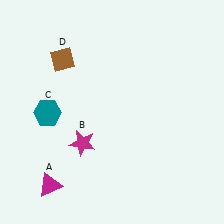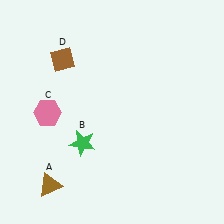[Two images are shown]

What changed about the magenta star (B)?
In Image 1, B is magenta. In Image 2, it changed to green.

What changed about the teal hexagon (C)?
In Image 1, C is teal. In Image 2, it changed to pink.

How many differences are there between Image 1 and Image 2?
There are 3 differences between the two images.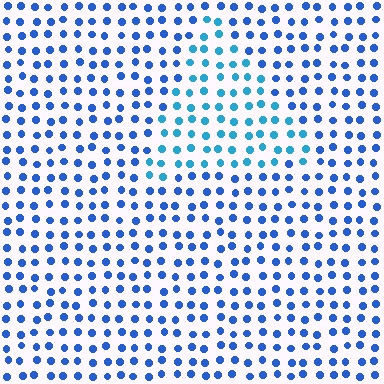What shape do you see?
I see a triangle.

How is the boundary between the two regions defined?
The boundary is defined purely by a slight shift in hue (about 26 degrees). Spacing, size, and orientation are identical on both sides.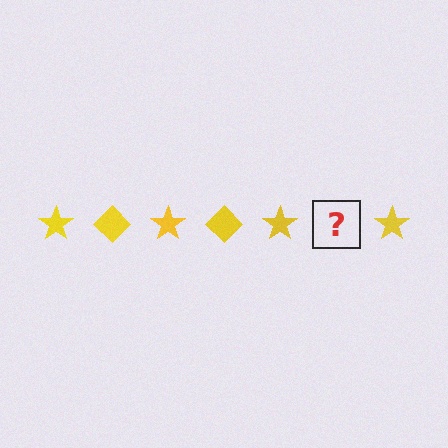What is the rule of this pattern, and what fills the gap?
The rule is that the pattern cycles through star, diamond shapes in yellow. The gap should be filled with a yellow diamond.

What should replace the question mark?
The question mark should be replaced with a yellow diamond.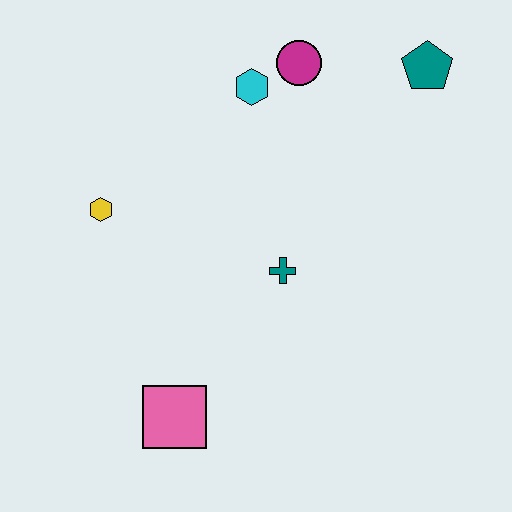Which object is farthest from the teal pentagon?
The pink square is farthest from the teal pentagon.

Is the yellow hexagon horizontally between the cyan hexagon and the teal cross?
No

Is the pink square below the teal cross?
Yes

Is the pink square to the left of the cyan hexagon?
Yes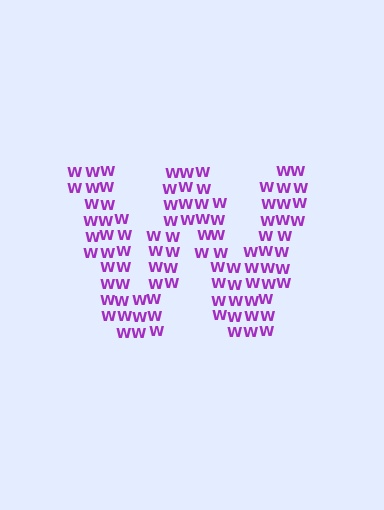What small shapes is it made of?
It is made of small letter W's.